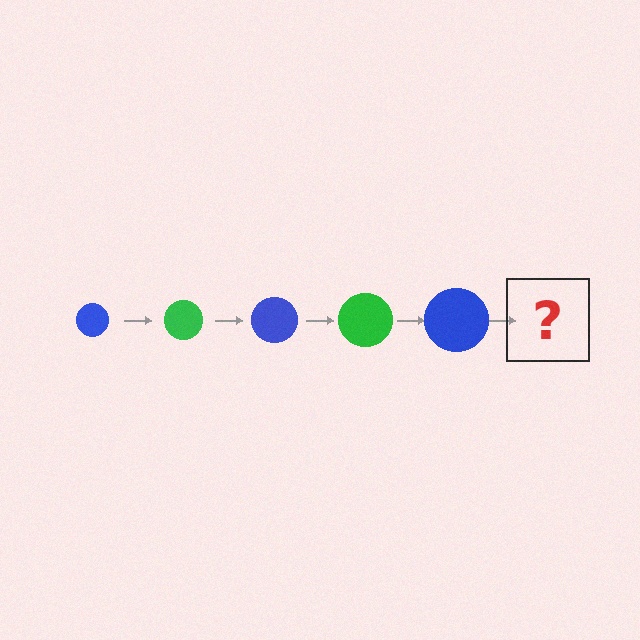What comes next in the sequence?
The next element should be a green circle, larger than the previous one.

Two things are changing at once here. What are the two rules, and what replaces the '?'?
The two rules are that the circle grows larger each step and the color cycles through blue and green. The '?' should be a green circle, larger than the previous one.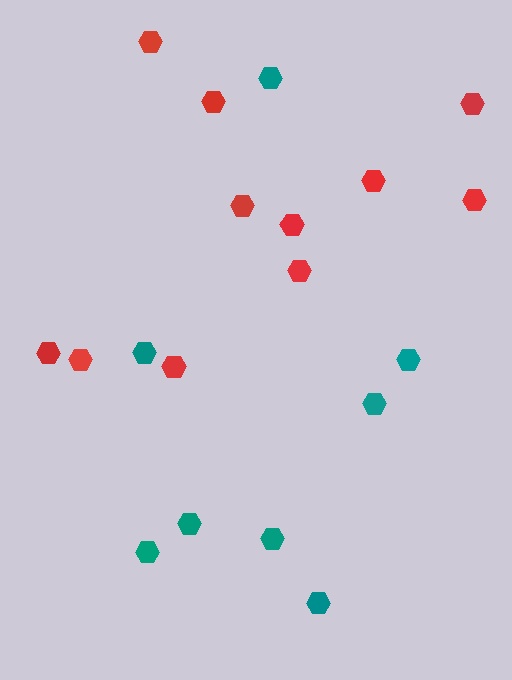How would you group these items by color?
There are 2 groups: one group of teal hexagons (8) and one group of red hexagons (11).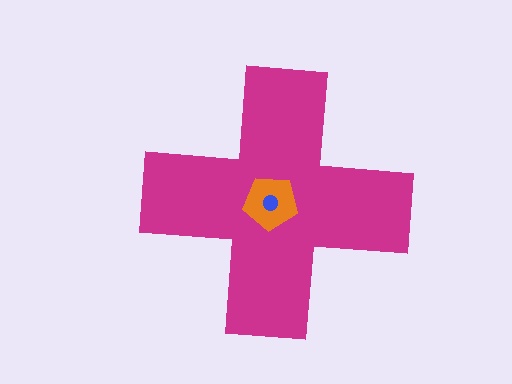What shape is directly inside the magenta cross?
The orange pentagon.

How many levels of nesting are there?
3.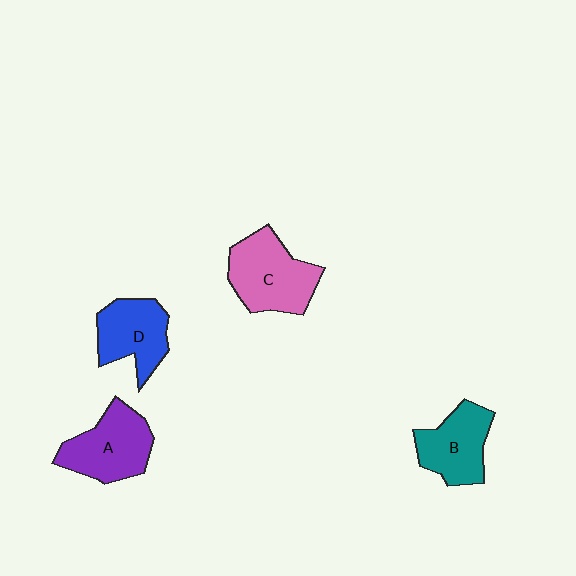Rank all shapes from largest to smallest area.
From largest to smallest: C (pink), A (purple), D (blue), B (teal).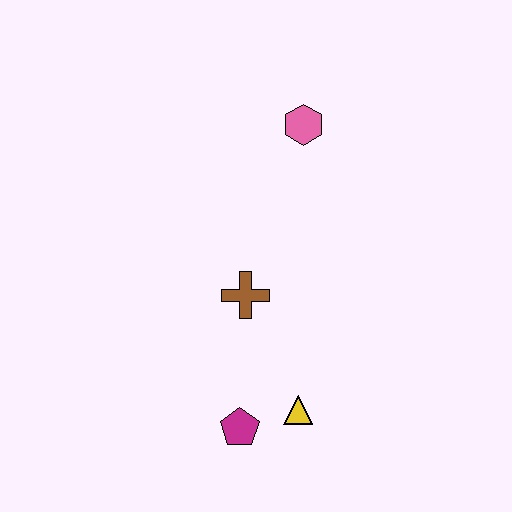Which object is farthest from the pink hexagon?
The magenta pentagon is farthest from the pink hexagon.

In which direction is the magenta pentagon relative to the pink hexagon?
The magenta pentagon is below the pink hexagon.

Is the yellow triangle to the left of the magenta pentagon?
No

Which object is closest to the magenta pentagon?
The yellow triangle is closest to the magenta pentagon.